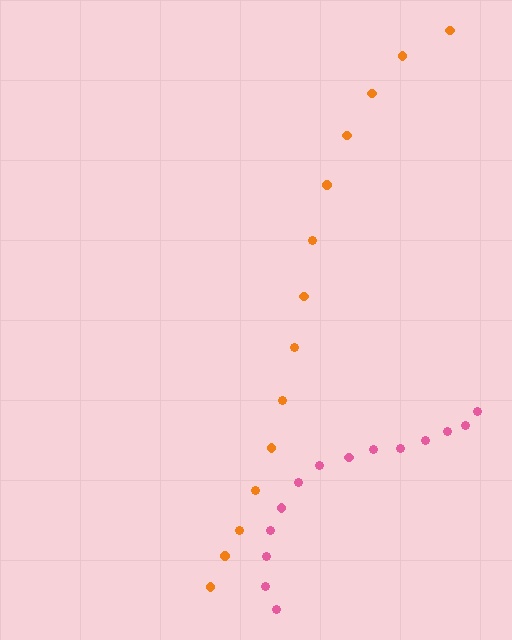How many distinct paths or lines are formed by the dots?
There are 2 distinct paths.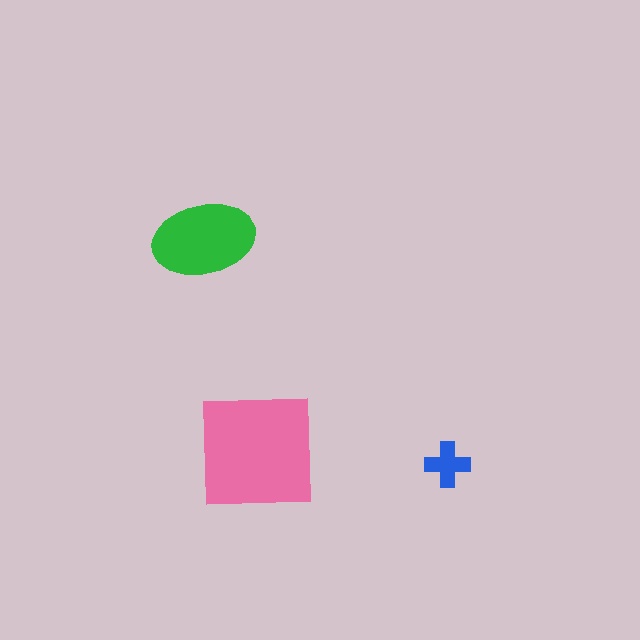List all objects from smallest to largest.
The blue cross, the green ellipse, the pink square.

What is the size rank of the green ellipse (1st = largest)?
2nd.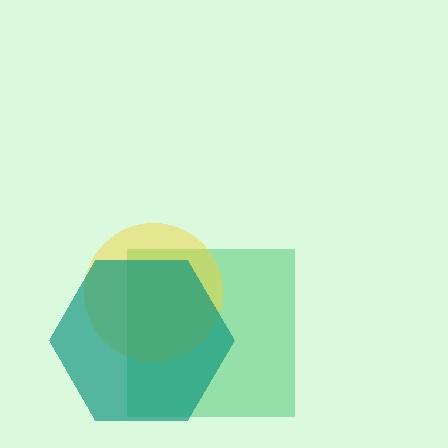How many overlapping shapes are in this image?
There are 3 overlapping shapes in the image.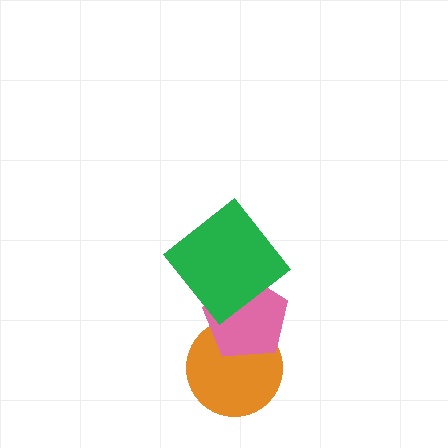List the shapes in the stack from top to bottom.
From top to bottom: the green diamond, the pink pentagon, the orange circle.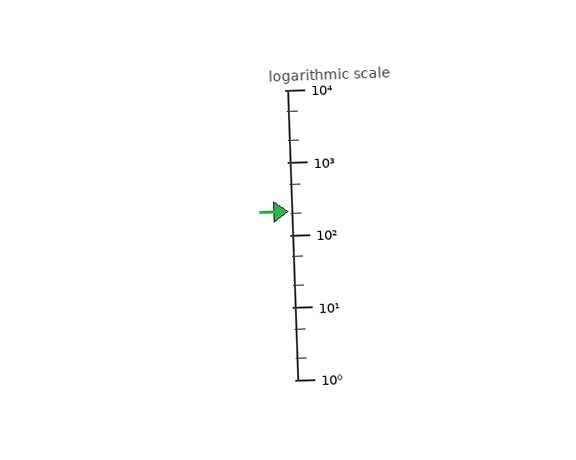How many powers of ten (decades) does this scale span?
The scale spans 4 decades, from 1 to 10000.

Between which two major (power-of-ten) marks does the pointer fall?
The pointer is between 100 and 1000.